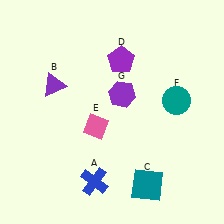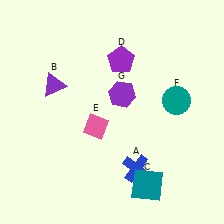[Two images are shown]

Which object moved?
The blue cross (A) moved right.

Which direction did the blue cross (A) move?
The blue cross (A) moved right.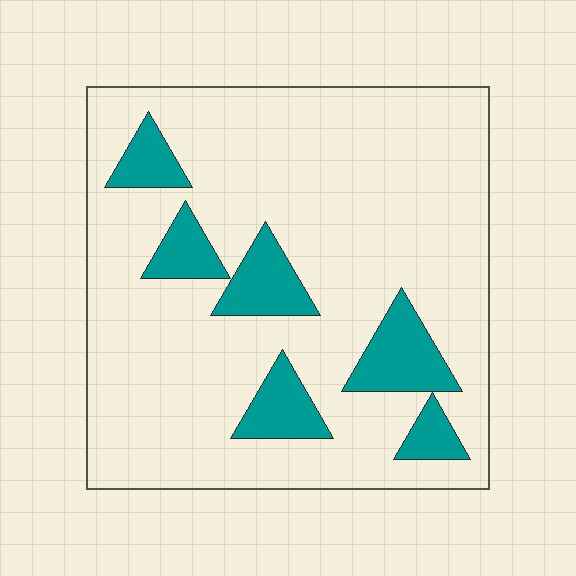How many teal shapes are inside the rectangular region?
6.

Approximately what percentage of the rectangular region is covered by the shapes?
Approximately 15%.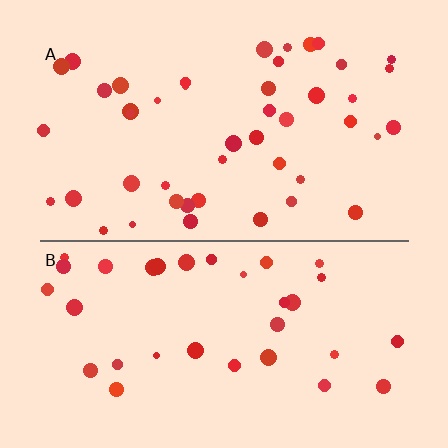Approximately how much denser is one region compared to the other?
Approximately 1.4× — region A over region B.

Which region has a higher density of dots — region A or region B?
A (the top).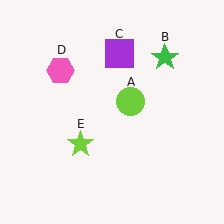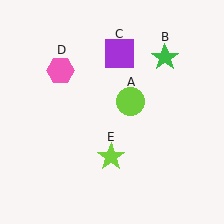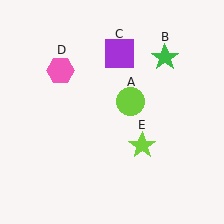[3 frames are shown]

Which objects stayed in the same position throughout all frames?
Lime circle (object A) and green star (object B) and purple square (object C) and pink hexagon (object D) remained stationary.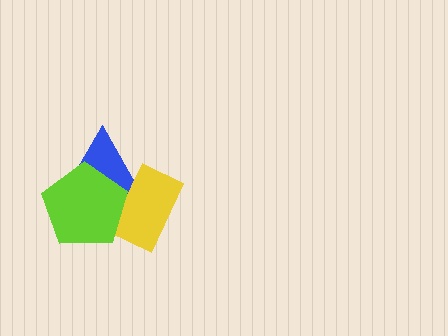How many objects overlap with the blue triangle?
2 objects overlap with the blue triangle.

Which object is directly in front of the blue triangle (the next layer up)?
The yellow rectangle is directly in front of the blue triangle.